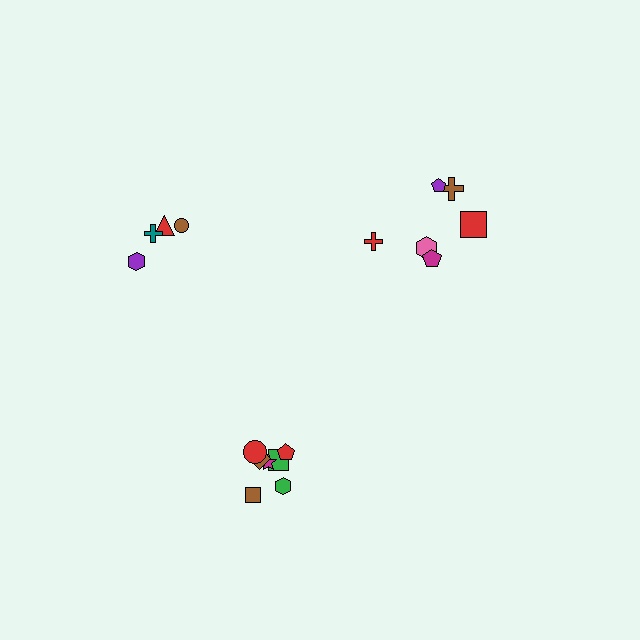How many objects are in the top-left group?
There are 4 objects.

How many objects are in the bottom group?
There are 7 objects.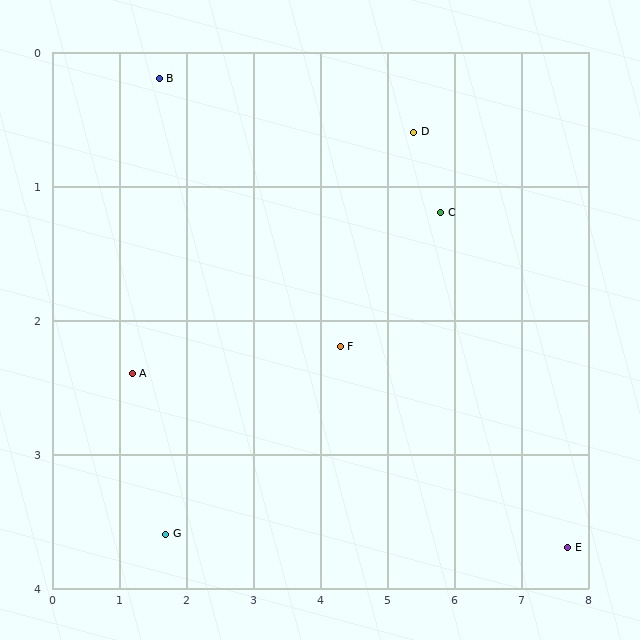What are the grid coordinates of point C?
Point C is at approximately (5.8, 1.2).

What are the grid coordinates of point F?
Point F is at approximately (4.3, 2.2).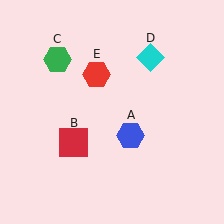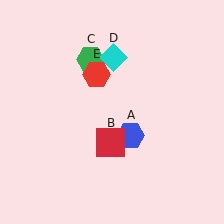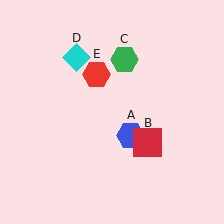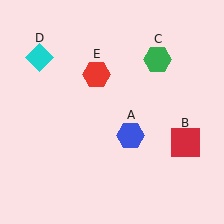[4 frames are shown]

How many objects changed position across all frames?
3 objects changed position: red square (object B), green hexagon (object C), cyan diamond (object D).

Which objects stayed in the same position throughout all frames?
Blue hexagon (object A) and red hexagon (object E) remained stationary.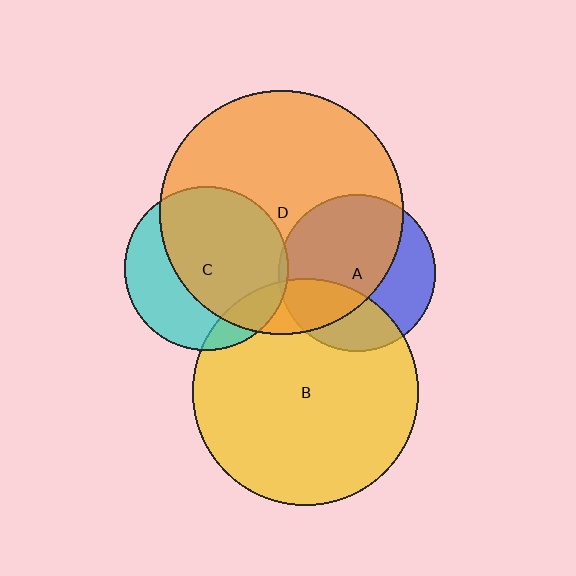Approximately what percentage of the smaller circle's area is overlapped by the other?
Approximately 65%.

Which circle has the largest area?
Circle D (orange).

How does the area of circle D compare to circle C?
Approximately 2.2 times.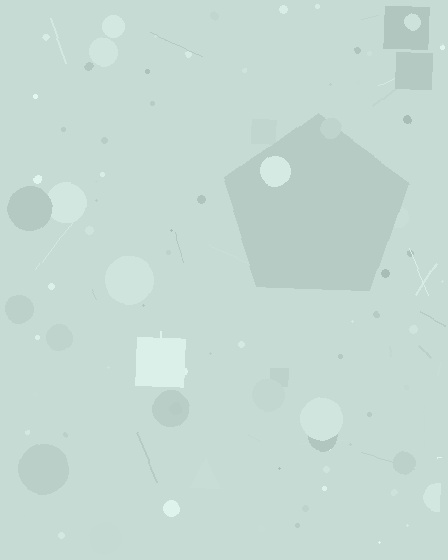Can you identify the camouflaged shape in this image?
The camouflaged shape is a pentagon.